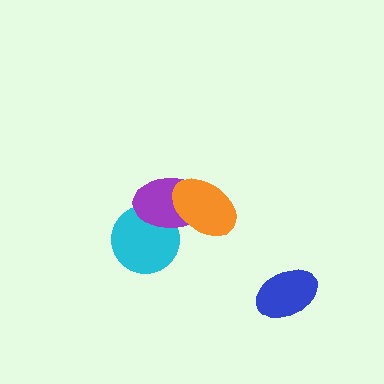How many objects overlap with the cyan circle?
1 object overlaps with the cyan circle.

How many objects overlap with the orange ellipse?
1 object overlaps with the orange ellipse.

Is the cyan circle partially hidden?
Yes, it is partially covered by another shape.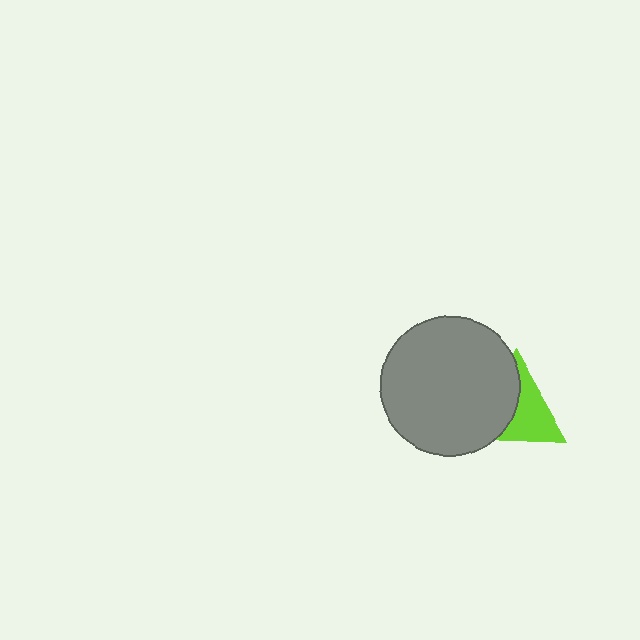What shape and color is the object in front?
The object in front is a gray circle.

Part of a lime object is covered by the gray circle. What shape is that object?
It is a triangle.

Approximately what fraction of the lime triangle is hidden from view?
Roughly 50% of the lime triangle is hidden behind the gray circle.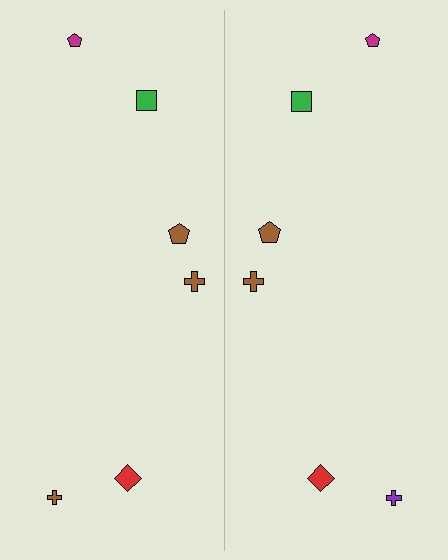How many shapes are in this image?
There are 12 shapes in this image.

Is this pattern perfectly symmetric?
No, the pattern is not perfectly symmetric. The purple cross on the right side breaks the symmetry — its mirror counterpart is brown.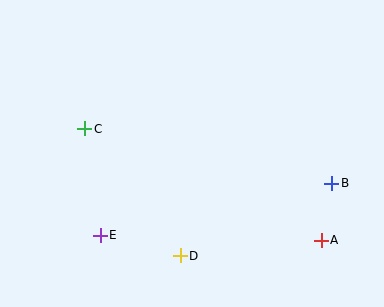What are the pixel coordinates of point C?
Point C is at (85, 129).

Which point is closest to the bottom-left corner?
Point E is closest to the bottom-left corner.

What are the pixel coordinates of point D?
Point D is at (180, 256).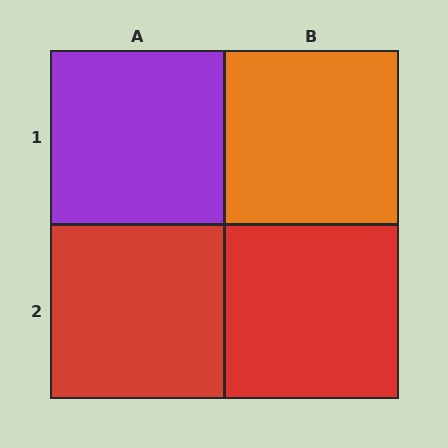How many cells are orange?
1 cell is orange.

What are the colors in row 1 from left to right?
Purple, orange.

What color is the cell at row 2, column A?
Red.